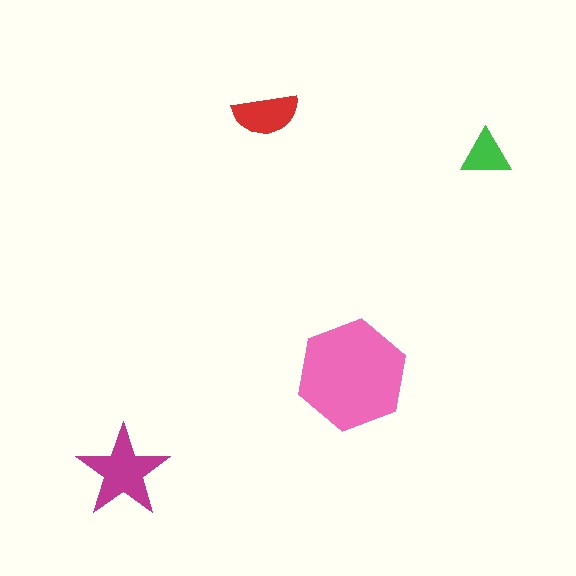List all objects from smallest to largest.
The green triangle, the red semicircle, the magenta star, the pink hexagon.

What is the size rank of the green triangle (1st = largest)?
4th.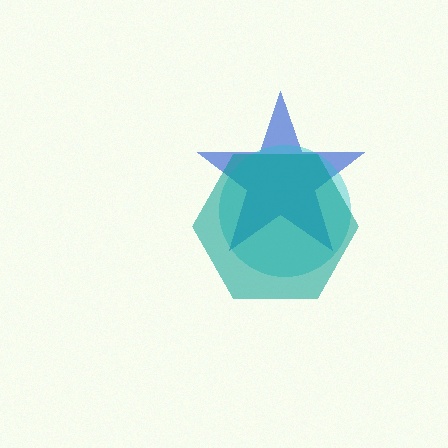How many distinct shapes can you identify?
There are 3 distinct shapes: a blue star, a cyan circle, a teal hexagon.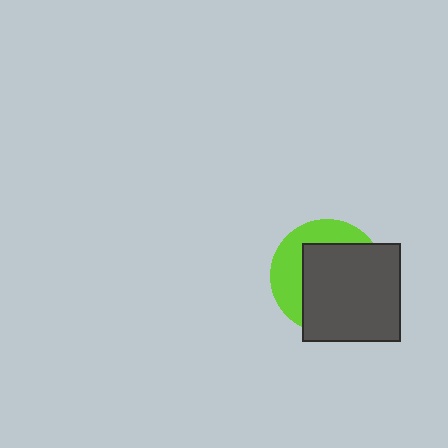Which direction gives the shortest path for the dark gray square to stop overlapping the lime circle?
Moving toward the lower-right gives the shortest separation.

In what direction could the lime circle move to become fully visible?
The lime circle could move toward the upper-left. That would shift it out from behind the dark gray square entirely.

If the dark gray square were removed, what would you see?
You would see the complete lime circle.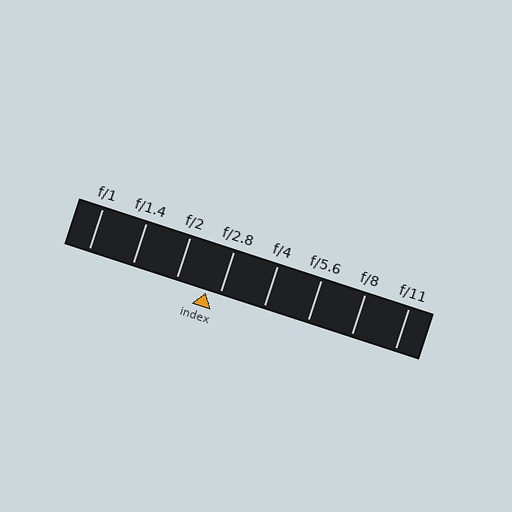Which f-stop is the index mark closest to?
The index mark is closest to f/2.8.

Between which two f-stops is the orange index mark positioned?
The index mark is between f/2 and f/2.8.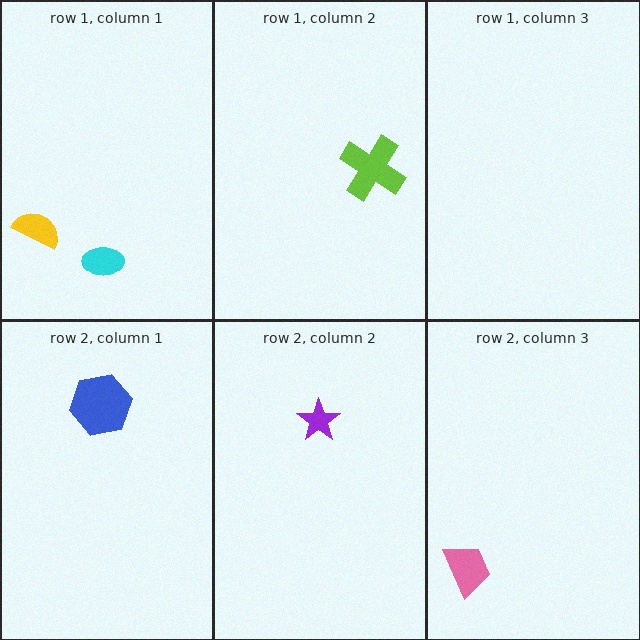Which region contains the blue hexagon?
The row 2, column 1 region.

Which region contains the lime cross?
The row 1, column 2 region.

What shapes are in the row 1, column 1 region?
The cyan ellipse, the yellow semicircle.